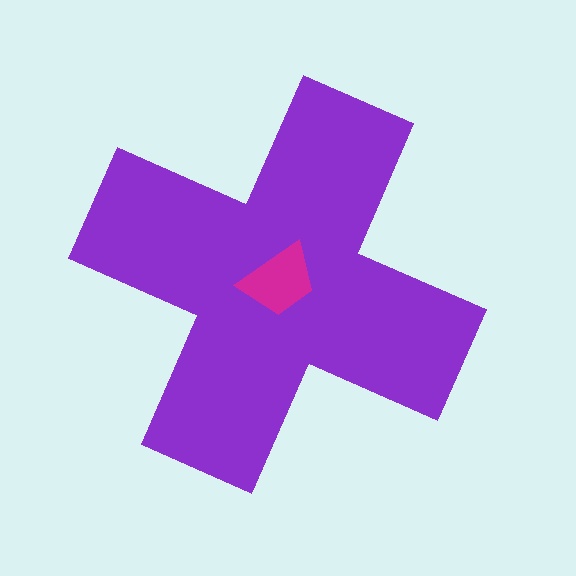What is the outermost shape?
The purple cross.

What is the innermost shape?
The magenta trapezoid.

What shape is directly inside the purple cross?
The magenta trapezoid.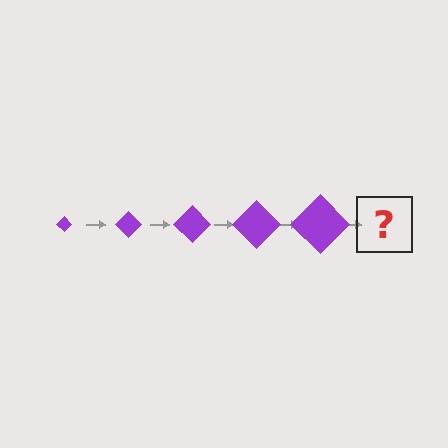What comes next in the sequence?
The next element should be a purple diamond, larger than the previous one.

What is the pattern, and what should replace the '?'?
The pattern is that the diamond gets progressively larger each step. The '?' should be a purple diamond, larger than the previous one.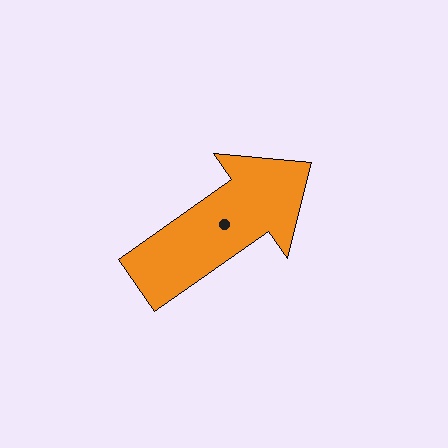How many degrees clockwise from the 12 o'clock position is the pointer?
Approximately 55 degrees.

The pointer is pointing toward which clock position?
Roughly 2 o'clock.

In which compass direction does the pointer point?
Northeast.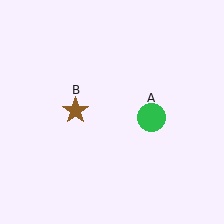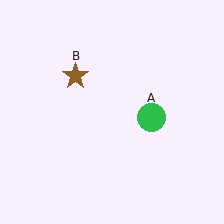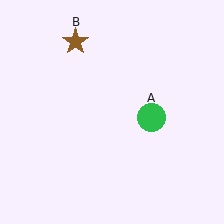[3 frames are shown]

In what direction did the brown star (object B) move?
The brown star (object B) moved up.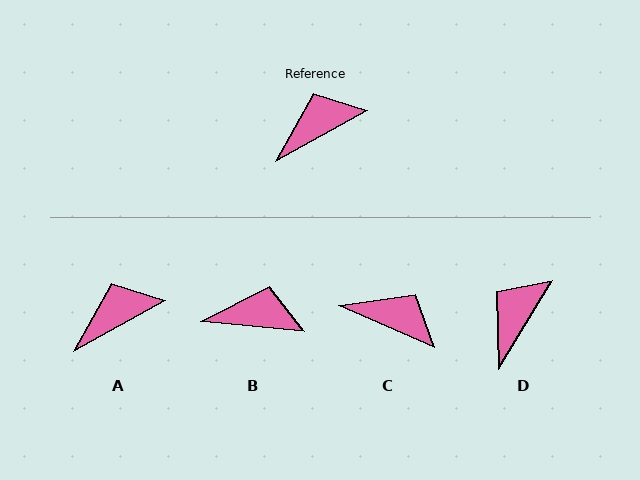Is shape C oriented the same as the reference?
No, it is off by about 53 degrees.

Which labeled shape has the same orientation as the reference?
A.